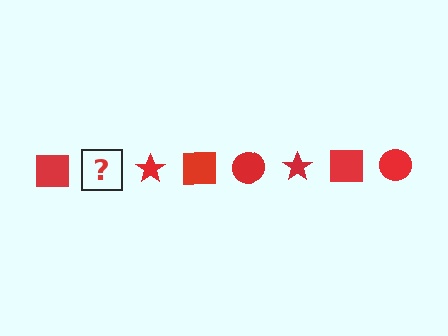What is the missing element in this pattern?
The missing element is a red circle.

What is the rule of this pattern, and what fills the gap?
The rule is that the pattern cycles through square, circle, star shapes in red. The gap should be filled with a red circle.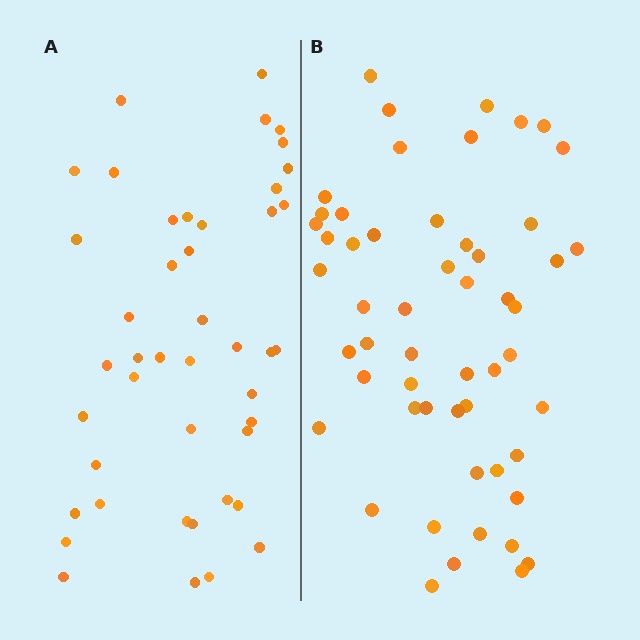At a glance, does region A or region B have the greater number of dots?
Region B (the right region) has more dots.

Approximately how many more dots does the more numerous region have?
Region B has roughly 10 or so more dots than region A.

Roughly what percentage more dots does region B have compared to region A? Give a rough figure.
About 25% more.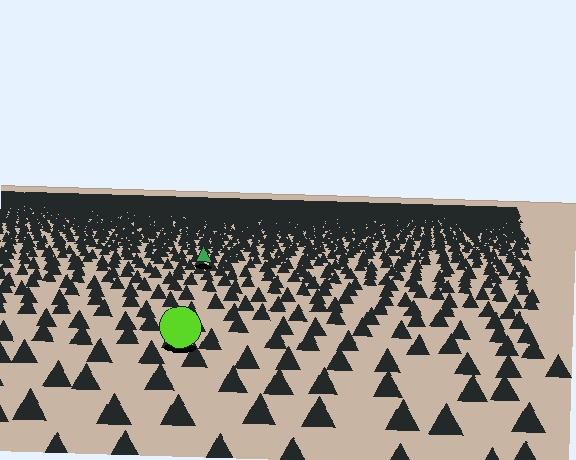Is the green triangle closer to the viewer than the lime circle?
No. The lime circle is closer — you can tell from the texture gradient: the ground texture is coarser near it.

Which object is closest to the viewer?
The lime circle is closest. The texture marks near it are larger and more spread out.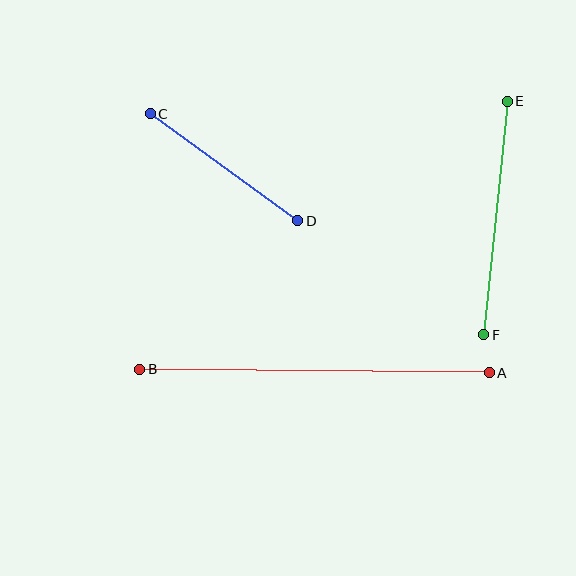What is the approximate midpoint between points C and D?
The midpoint is at approximately (224, 167) pixels.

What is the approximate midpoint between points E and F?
The midpoint is at approximately (495, 218) pixels.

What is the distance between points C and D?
The distance is approximately 182 pixels.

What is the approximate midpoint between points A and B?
The midpoint is at approximately (315, 371) pixels.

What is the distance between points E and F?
The distance is approximately 235 pixels.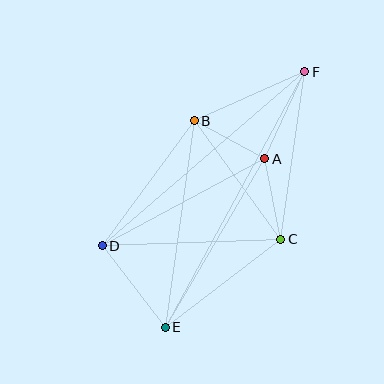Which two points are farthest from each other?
Points E and F are farthest from each other.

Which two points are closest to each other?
Points A and B are closest to each other.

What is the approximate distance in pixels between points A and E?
The distance between A and E is approximately 196 pixels.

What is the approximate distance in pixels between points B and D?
The distance between B and D is approximately 155 pixels.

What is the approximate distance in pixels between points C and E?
The distance between C and E is approximately 145 pixels.